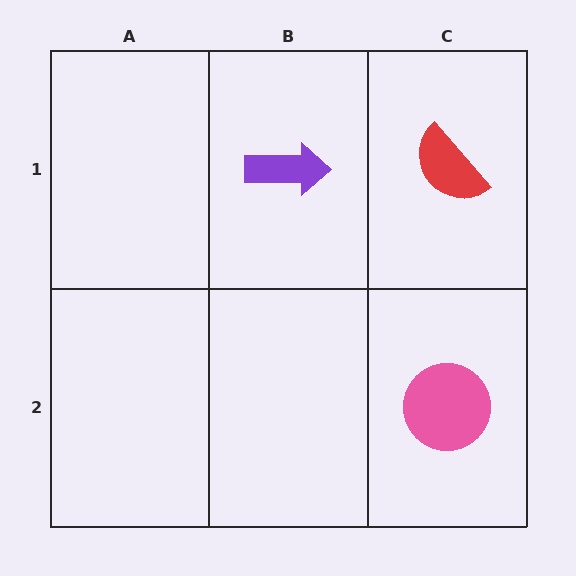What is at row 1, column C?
A red semicircle.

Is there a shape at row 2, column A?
No, that cell is empty.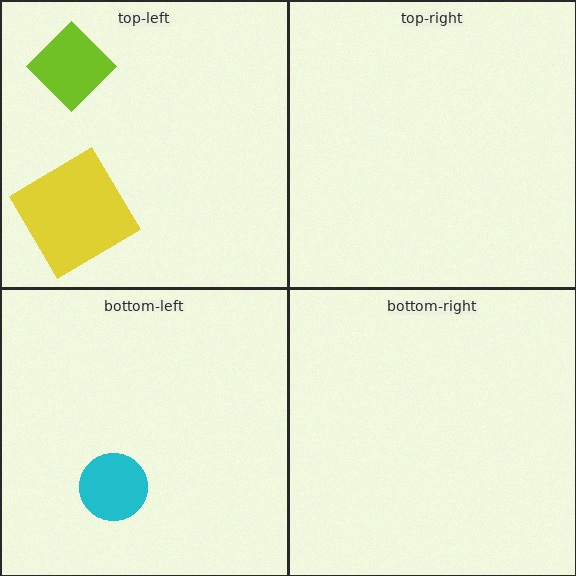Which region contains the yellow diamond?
The top-left region.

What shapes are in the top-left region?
The lime diamond, the yellow diamond.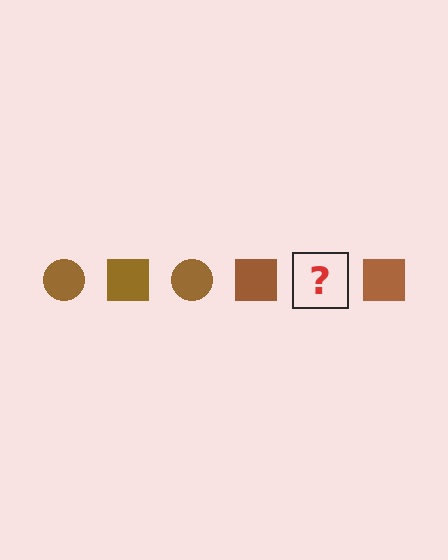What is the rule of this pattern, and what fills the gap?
The rule is that the pattern cycles through circle, square shapes in brown. The gap should be filled with a brown circle.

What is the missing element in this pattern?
The missing element is a brown circle.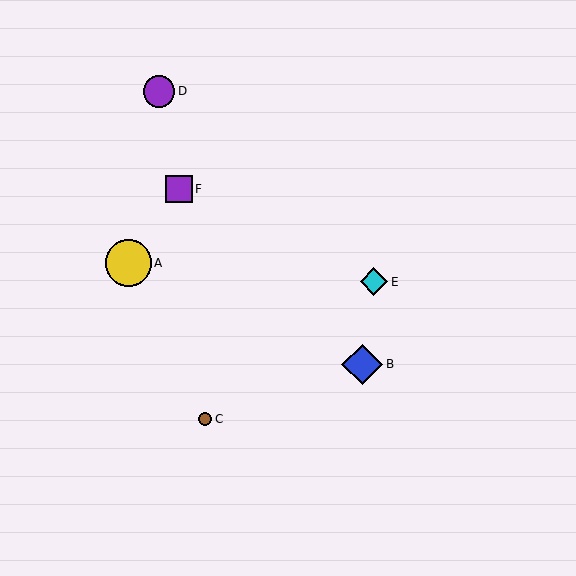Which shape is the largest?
The yellow circle (labeled A) is the largest.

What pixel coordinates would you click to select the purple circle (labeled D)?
Click at (159, 91) to select the purple circle D.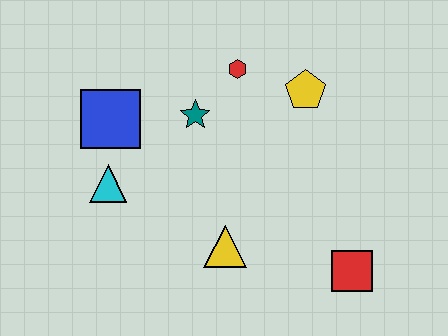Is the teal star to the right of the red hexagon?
No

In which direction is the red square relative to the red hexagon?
The red square is below the red hexagon.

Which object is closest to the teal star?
The red hexagon is closest to the teal star.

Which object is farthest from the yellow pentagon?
The cyan triangle is farthest from the yellow pentagon.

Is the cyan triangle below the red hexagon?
Yes